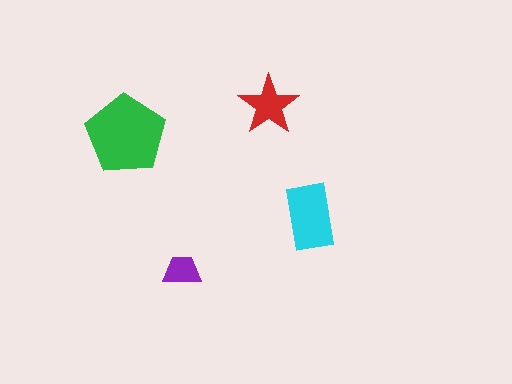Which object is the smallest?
The purple trapezoid.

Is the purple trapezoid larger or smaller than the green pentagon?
Smaller.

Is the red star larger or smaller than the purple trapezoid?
Larger.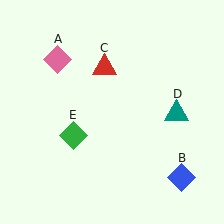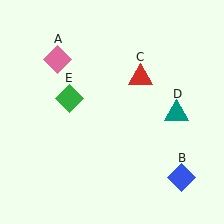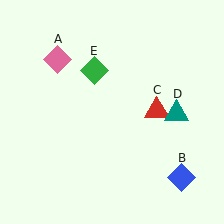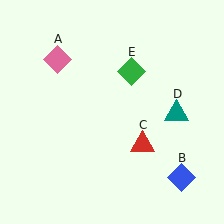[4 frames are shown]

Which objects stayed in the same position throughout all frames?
Pink diamond (object A) and blue diamond (object B) and teal triangle (object D) remained stationary.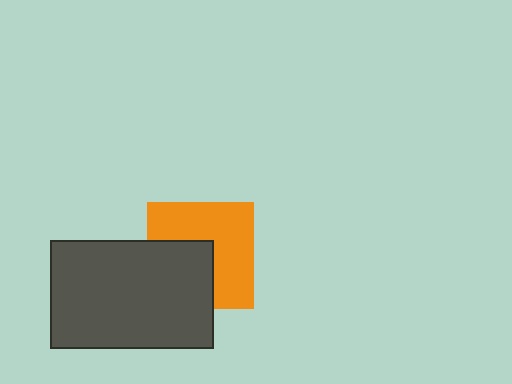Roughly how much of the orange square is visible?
About half of it is visible (roughly 60%).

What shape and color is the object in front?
The object in front is a dark gray rectangle.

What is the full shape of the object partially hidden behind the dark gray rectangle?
The partially hidden object is an orange square.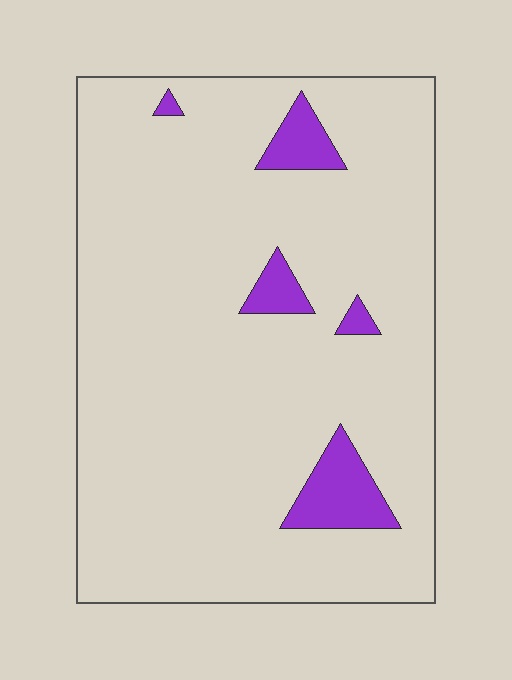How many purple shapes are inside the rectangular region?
5.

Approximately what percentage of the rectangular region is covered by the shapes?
Approximately 10%.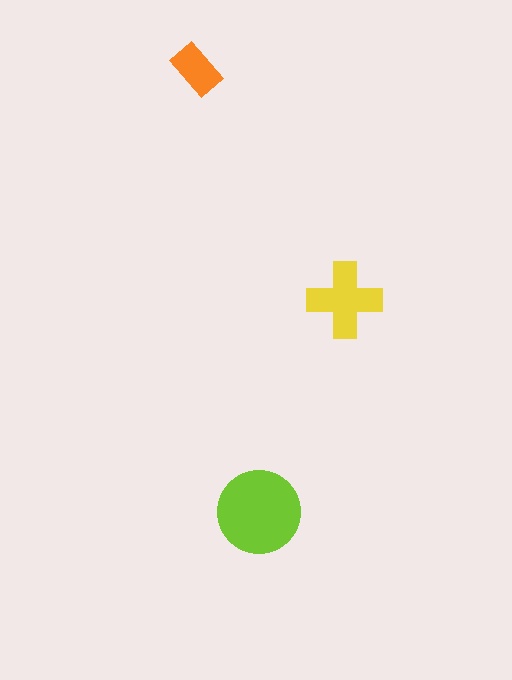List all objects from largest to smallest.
The lime circle, the yellow cross, the orange rectangle.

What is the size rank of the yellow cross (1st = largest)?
2nd.